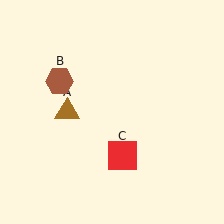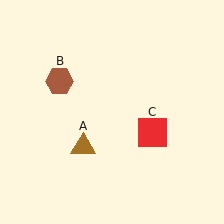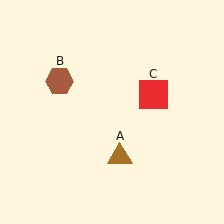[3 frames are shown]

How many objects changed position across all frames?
2 objects changed position: brown triangle (object A), red square (object C).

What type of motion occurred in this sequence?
The brown triangle (object A), red square (object C) rotated counterclockwise around the center of the scene.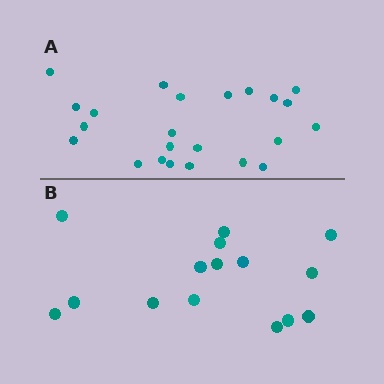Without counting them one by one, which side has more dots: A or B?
Region A (the top region) has more dots.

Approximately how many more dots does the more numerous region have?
Region A has roughly 8 or so more dots than region B.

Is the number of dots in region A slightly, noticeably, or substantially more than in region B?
Region A has substantially more. The ratio is roughly 1.5 to 1.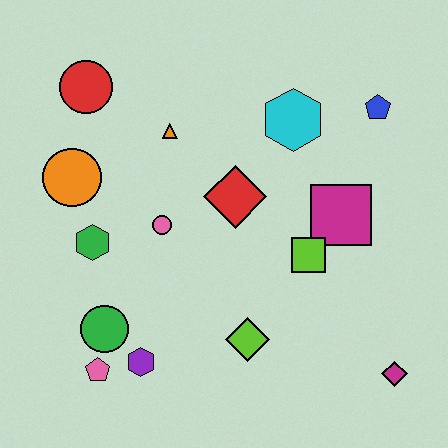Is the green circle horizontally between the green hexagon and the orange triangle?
Yes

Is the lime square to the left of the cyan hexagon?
No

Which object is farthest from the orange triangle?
The magenta diamond is farthest from the orange triangle.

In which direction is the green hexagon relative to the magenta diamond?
The green hexagon is to the left of the magenta diamond.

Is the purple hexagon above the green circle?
No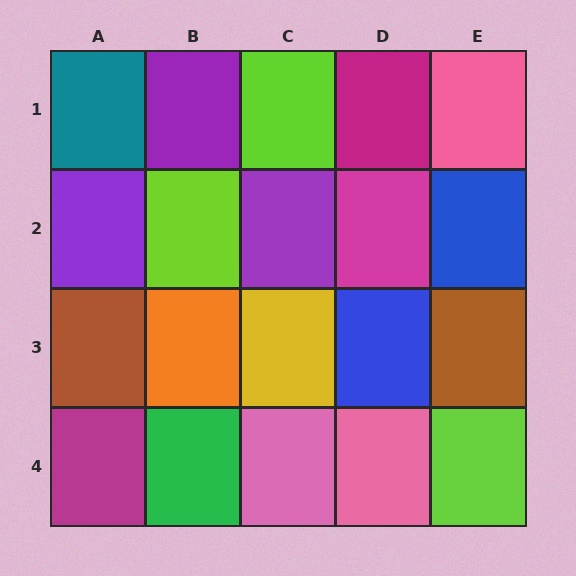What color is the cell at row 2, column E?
Blue.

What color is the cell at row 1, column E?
Pink.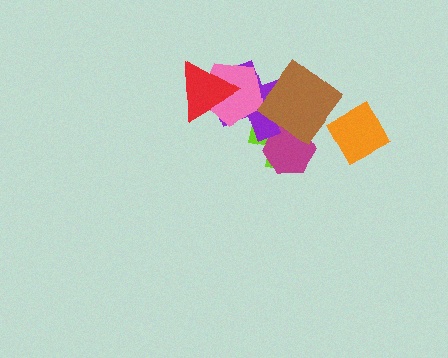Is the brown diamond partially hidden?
No, no other shape covers it.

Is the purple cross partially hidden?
Yes, it is partially covered by another shape.